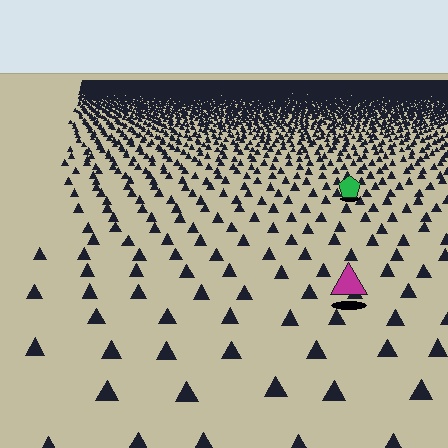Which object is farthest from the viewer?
The green pentagon is farthest from the viewer. It appears smaller and the ground texture around it is denser.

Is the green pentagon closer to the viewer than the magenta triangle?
No. The magenta triangle is closer — you can tell from the texture gradient: the ground texture is coarser near it.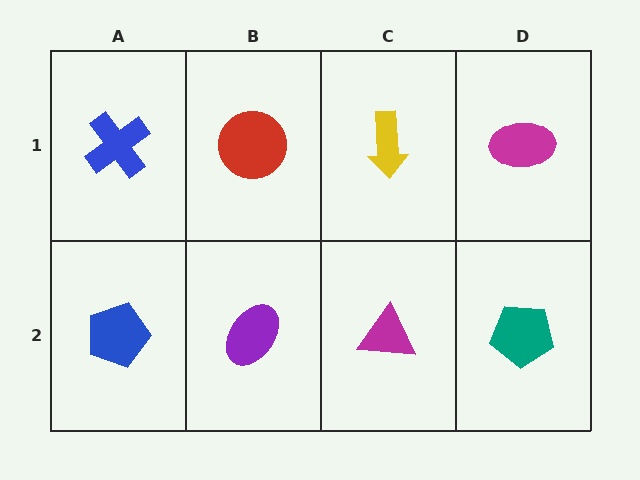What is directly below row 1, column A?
A blue pentagon.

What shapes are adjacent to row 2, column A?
A blue cross (row 1, column A), a purple ellipse (row 2, column B).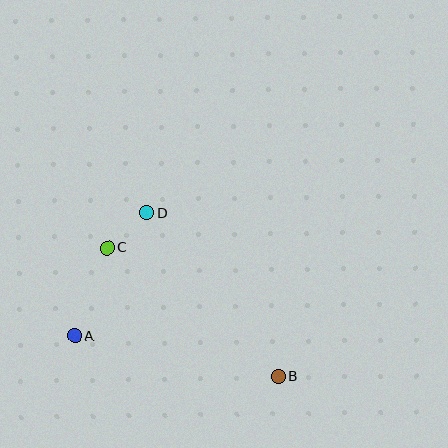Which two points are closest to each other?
Points C and D are closest to each other.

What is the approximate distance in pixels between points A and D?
The distance between A and D is approximately 142 pixels.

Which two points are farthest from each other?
Points B and C are farthest from each other.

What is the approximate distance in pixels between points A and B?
The distance between A and B is approximately 208 pixels.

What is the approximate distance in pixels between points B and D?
The distance between B and D is approximately 210 pixels.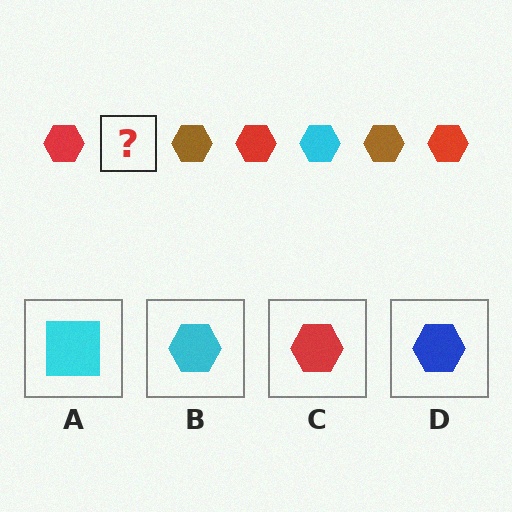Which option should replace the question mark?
Option B.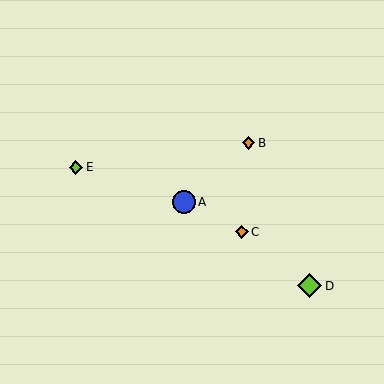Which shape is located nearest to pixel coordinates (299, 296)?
The lime diamond (labeled D) at (310, 286) is nearest to that location.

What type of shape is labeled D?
Shape D is a lime diamond.